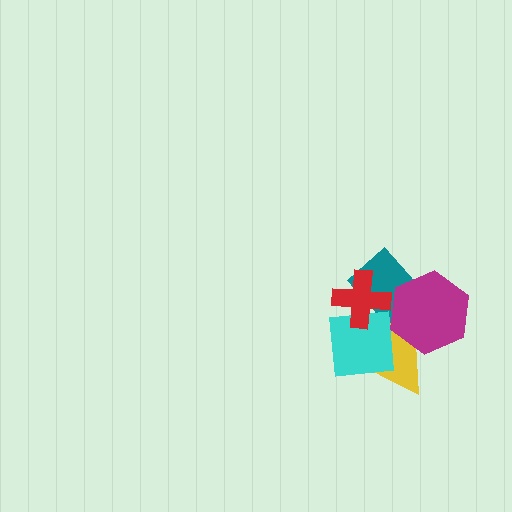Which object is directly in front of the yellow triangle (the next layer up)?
The cyan square is directly in front of the yellow triangle.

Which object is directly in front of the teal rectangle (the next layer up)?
The yellow triangle is directly in front of the teal rectangle.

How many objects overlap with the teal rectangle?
4 objects overlap with the teal rectangle.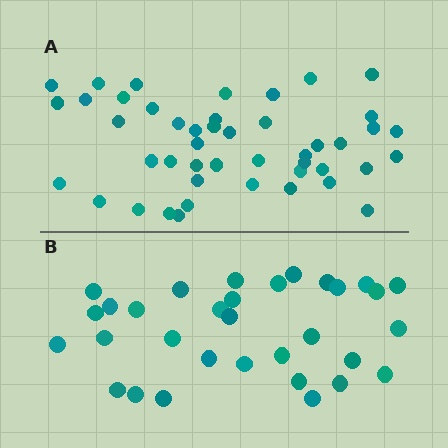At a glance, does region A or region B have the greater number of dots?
Region A (the top region) has more dots.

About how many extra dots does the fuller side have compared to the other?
Region A has approximately 15 more dots than region B.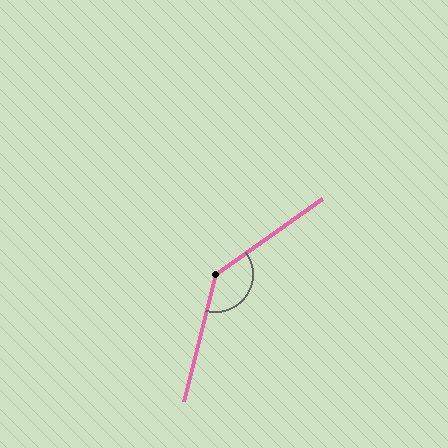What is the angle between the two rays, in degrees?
Approximately 140 degrees.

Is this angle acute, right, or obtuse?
It is obtuse.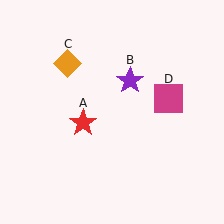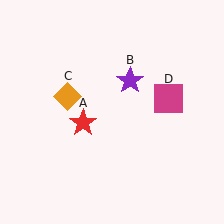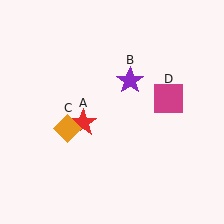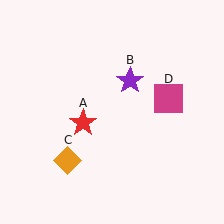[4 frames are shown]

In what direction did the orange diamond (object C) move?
The orange diamond (object C) moved down.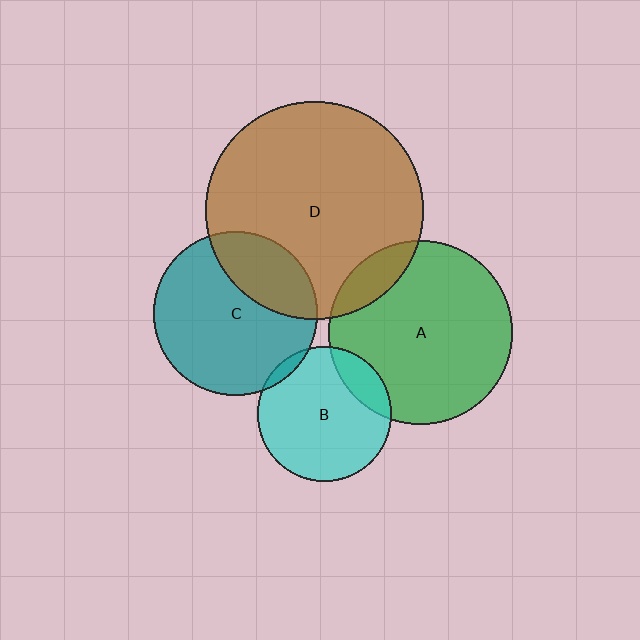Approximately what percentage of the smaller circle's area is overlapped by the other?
Approximately 10%.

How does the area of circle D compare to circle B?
Approximately 2.6 times.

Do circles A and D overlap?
Yes.